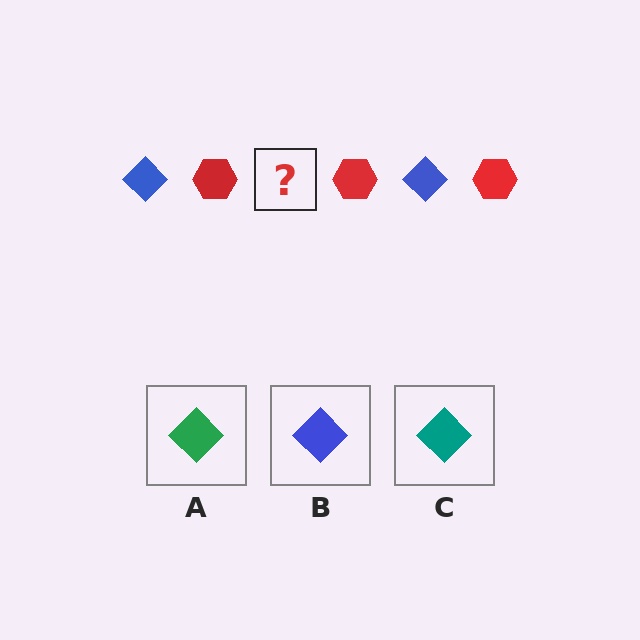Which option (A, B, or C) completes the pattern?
B.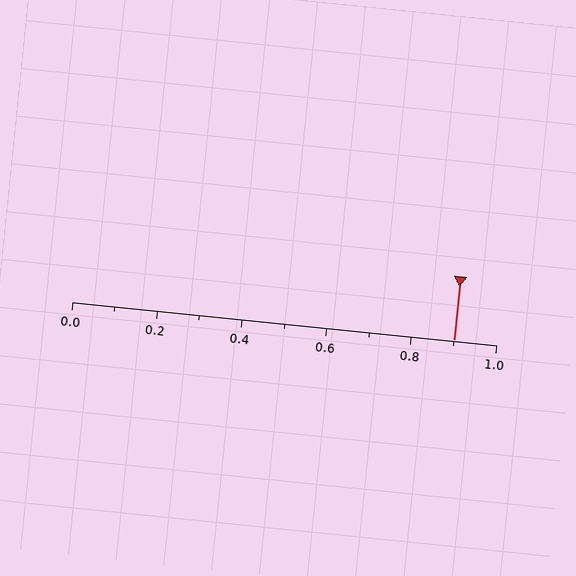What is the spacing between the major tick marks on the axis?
The major ticks are spaced 0.2 apart.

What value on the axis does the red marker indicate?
The marker indicates approximately 0.9.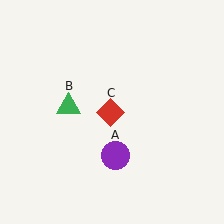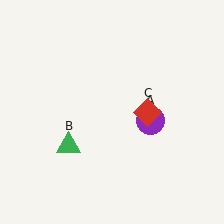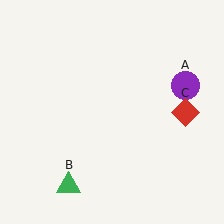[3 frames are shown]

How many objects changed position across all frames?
3 objects changed position: purple circle (object A), green triangle (object B), red diamond (object C).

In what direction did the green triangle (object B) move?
The green triangle (object B) moved down.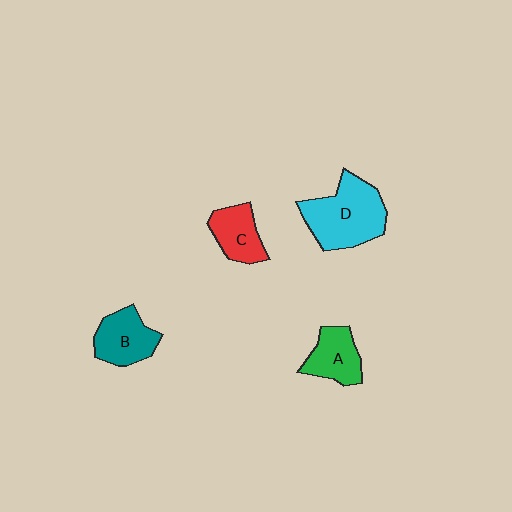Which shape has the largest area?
Shape D (cyan).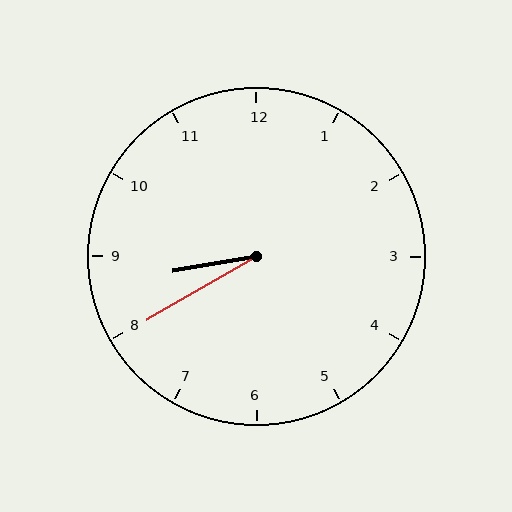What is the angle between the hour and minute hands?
Approximately 20 degrees.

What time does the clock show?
8:40.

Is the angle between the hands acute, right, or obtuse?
It is acute.